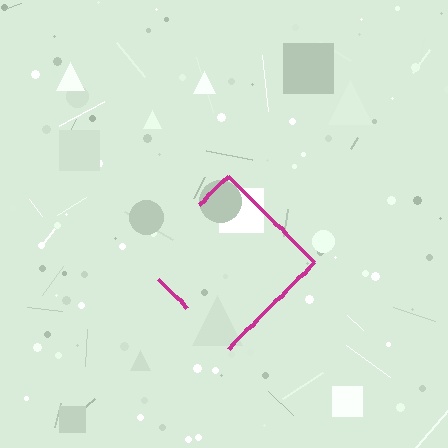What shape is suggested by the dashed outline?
The dashed outline suggests a diamond.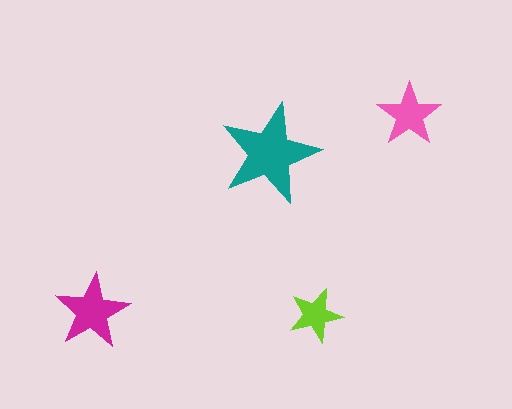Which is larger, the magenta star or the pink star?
The magenta one.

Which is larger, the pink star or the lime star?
The pink one.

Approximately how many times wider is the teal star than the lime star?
About 2 times wider.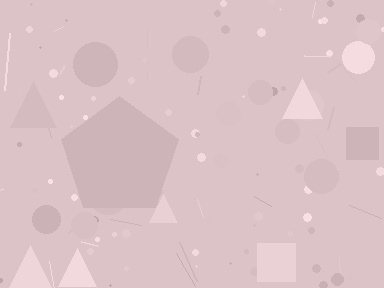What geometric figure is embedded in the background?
A pentagon is embedded in the background.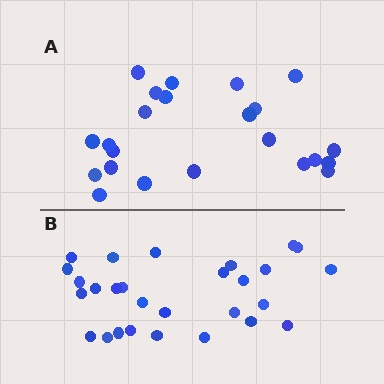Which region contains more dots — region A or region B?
Region B (the bottom region) has more dots.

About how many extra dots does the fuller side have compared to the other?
Region B has about 5 more dots than region A.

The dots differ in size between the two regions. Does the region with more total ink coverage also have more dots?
No. Region A has more total ink coverage because its dots are larger, but region B actually contains more individual dots. Total area can be misleading — the number of items is what matters here.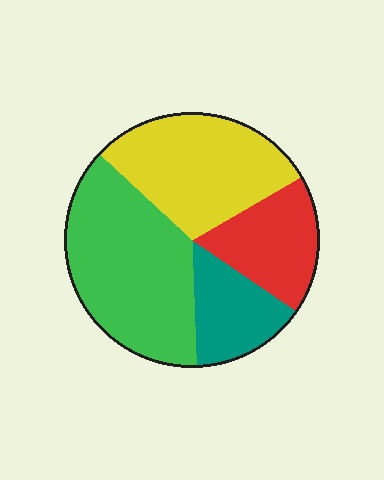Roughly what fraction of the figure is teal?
Teal takes up less than a quarter of the figure.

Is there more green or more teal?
Green.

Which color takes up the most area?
Green, at roughly 40%.